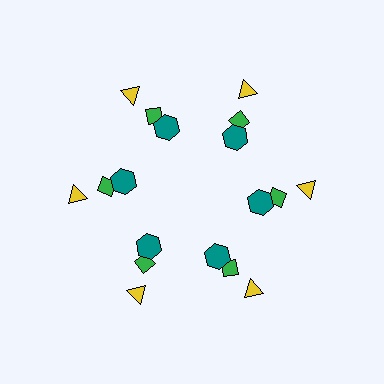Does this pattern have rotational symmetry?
Yes, this pattern has 6-fold rotational symmetry. It looks the same after rotating 60 degrees around the center.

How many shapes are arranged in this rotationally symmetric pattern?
There are 18 shapes, arranged in 6 groups of 3.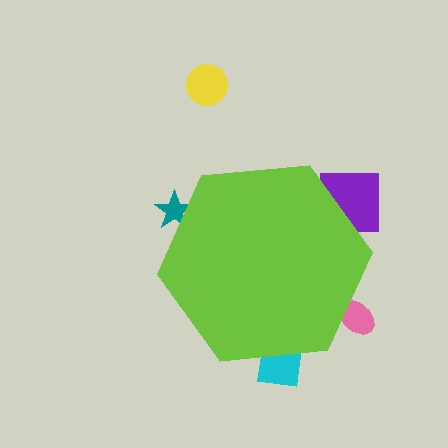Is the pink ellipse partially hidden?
Yes, the pink ellipse is partially hidden behind the lime hexagon.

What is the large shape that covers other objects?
A lime hexagon.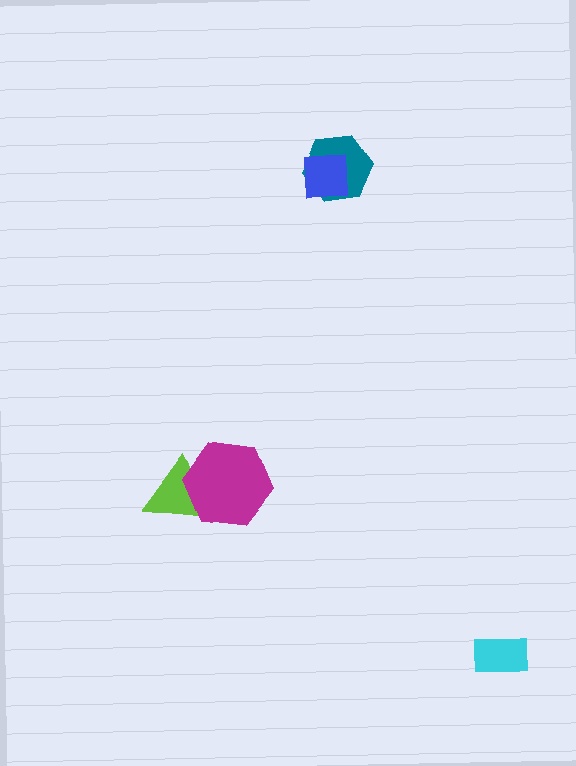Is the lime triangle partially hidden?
Yes, it is partially covered by another shape.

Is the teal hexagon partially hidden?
Yes, it is partially covered by another shape.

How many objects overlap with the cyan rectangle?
0 objects overlap with the cyan rectangle.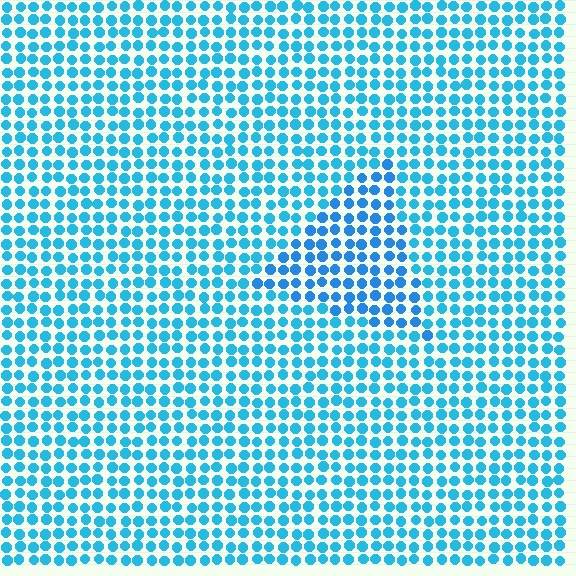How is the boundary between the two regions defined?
The boundary is defined purely by a slight shift in hue (about 16 degrees). Spacing, size, and orientation are identical on both sides.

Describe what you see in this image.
The image is filled with small cyan elements in a uniform arrangement. A triangle-shaped region is visible where the elements are tinted to a slightly different hue, forming a subtle color boundary.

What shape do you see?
I see a triangle.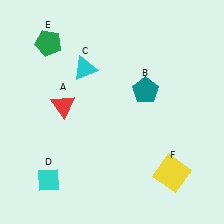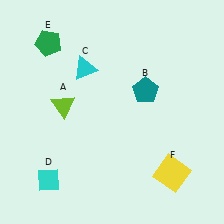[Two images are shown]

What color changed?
The triangle (A) changed from red in Image 1 to lime in Image 2.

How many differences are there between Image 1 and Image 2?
There is 1 difference between the two images.